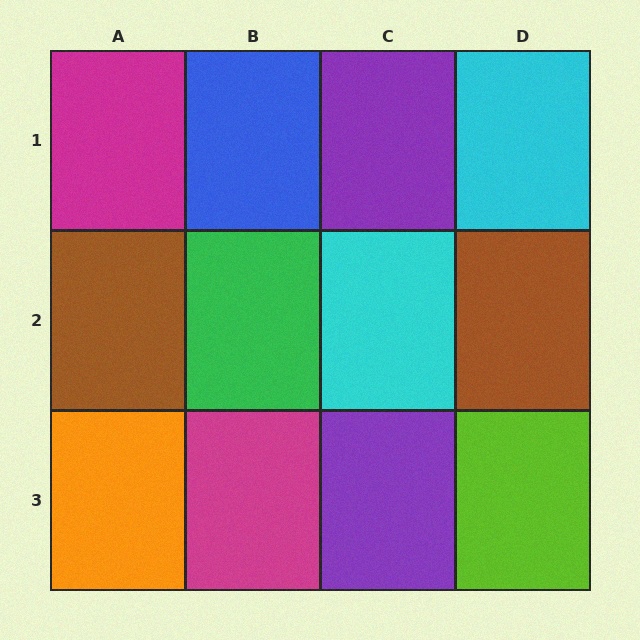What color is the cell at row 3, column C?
Purple.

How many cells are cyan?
2 cells are cyan.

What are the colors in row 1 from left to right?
Magenta, blue, purple, cyan.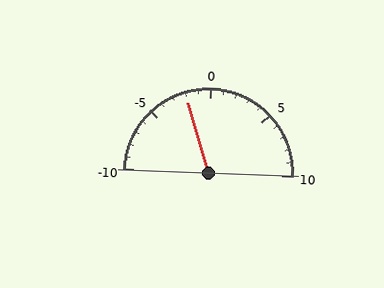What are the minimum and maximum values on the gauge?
The gauge ranges from -10 to 10.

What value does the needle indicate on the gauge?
The needle indicates approximately -2.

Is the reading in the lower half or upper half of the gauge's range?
The reading is in the lower half of the range (-10 to 10).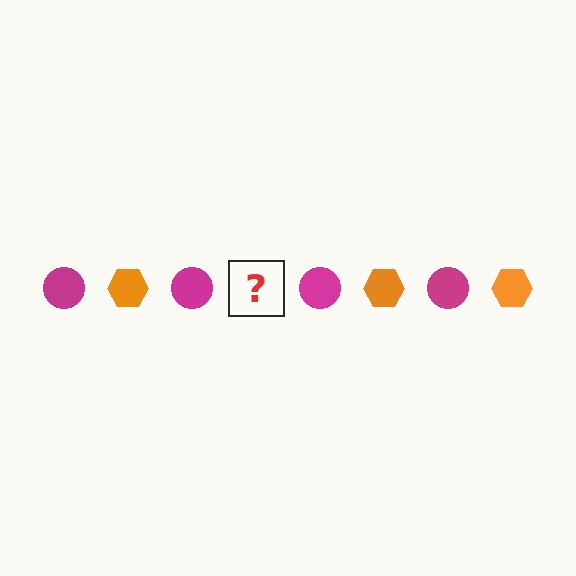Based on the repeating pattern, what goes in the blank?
The blank should be an orange hexagon.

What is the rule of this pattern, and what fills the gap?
The rule is that the pattern alternates between magenta circle and orange hexagon. The gap should be filled with an orange hexagon.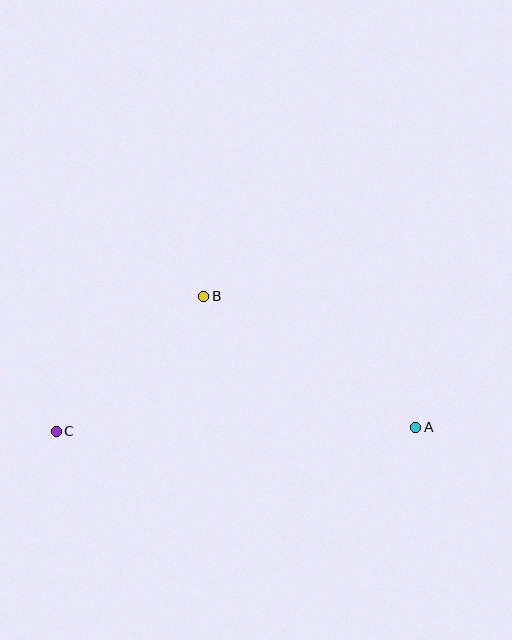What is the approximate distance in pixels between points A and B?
The distance between A and B is approximately 249 pixels.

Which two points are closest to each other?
Points B and C are closest to each other.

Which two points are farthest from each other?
Points A and C are farthest from each other.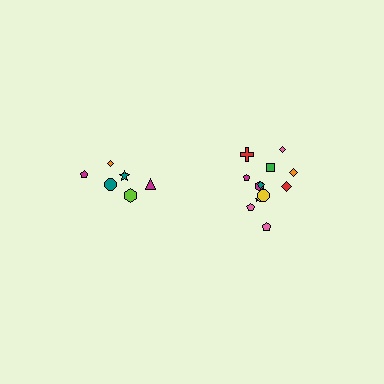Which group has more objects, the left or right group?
The right group.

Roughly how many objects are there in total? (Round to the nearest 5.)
Roughly 20 objects in total.